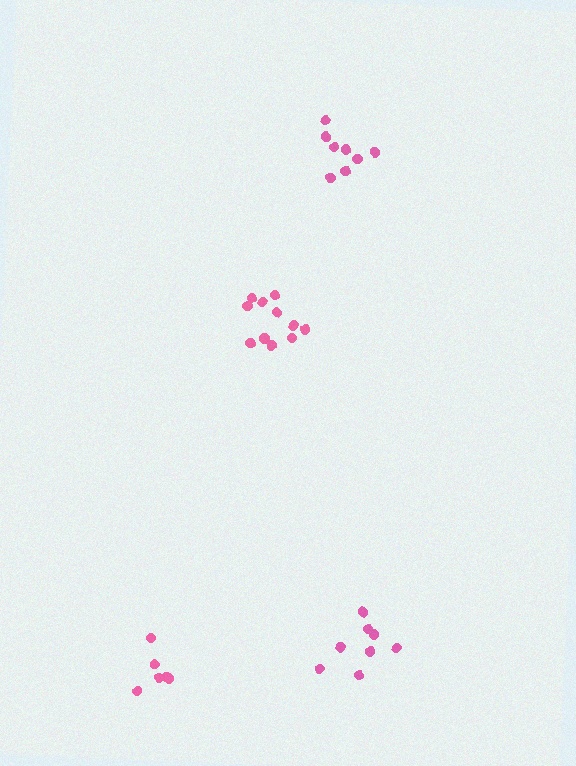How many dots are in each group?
Group 1: 8 dots, Group 2: 8 dots, Group 3: 11 dots, Group 4: 6 dots (33 total).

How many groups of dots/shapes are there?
There are 4 groups.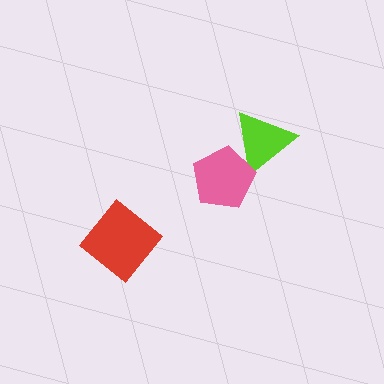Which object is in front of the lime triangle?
The pink pentagon is in front of the lime triangle.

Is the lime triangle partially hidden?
Yes, it is partially covered by another shape.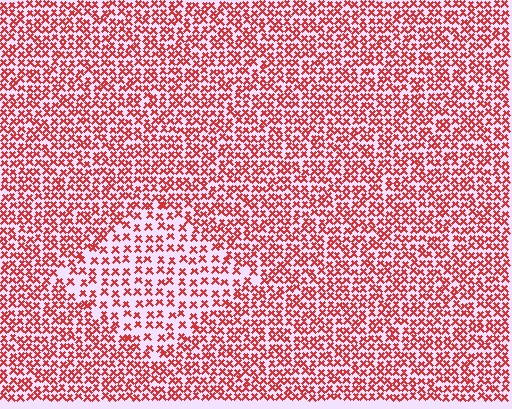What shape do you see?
I see a diamond.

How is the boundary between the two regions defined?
The boundary is defined by a change in element density (approximately 1.7x ratio). All elements are the same color, size, and shape.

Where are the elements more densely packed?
The elements are more densely packed outside the diamond boundary.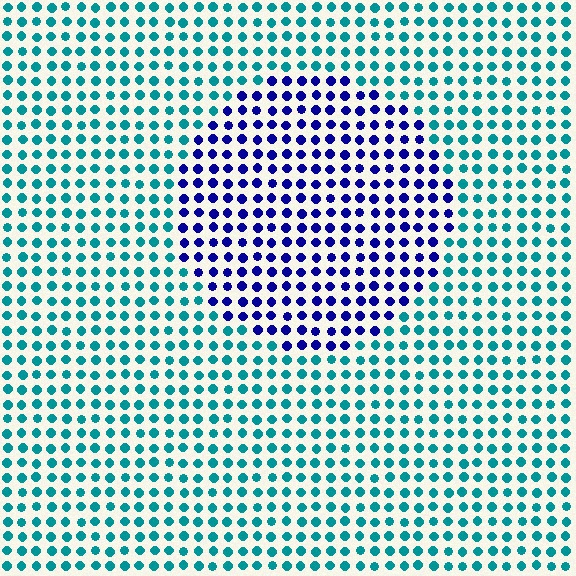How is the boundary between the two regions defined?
The boundary is defined purely by a slight shift in hue (about 61 degrees). Spacing, size, and orientation are identical on both sides.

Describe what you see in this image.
The image is filled with small teal elements in a uniform arrangement. A circle-shaped region is visible where the elements are tinted to a slightly different hue, forming a subtle color boundary.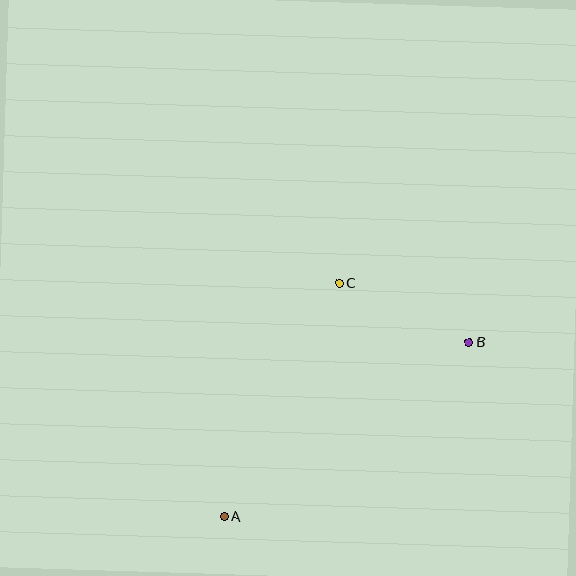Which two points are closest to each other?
Points B and C are closest to each other.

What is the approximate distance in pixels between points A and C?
The distance between A and C is approximately 261 pixels.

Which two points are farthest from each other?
Points A and B are farthest from each other.